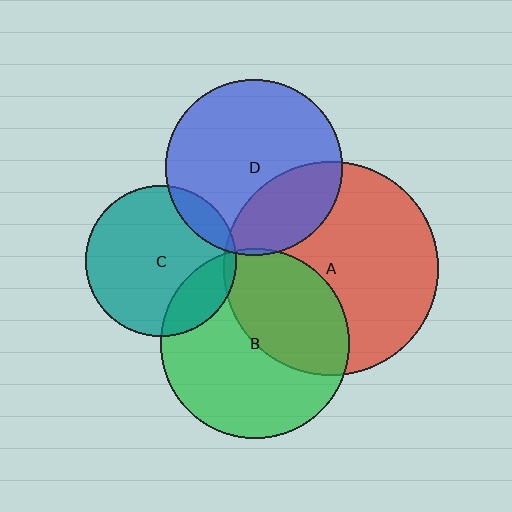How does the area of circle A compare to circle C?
Approximately 2.0 times.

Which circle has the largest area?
Circle A (red).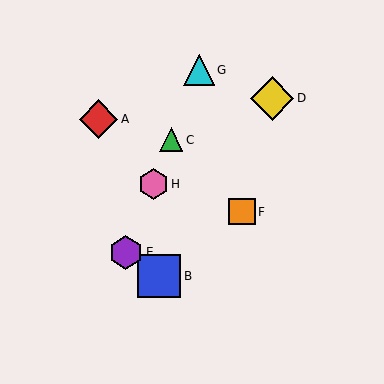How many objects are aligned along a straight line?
4 objects (C, E, G, H) are aligned along a straight line.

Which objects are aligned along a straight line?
Objects C, E, G, H are aligned along a straight line.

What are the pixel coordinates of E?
Object E is at (126, 252).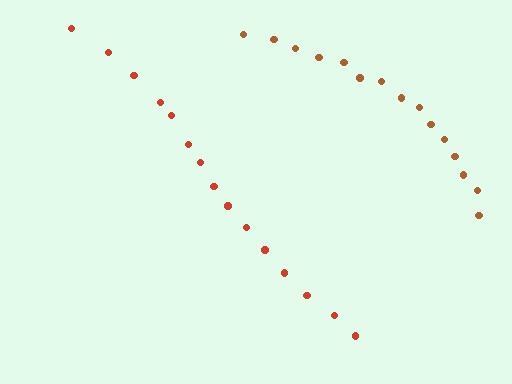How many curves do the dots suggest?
There are 2 distinct paths.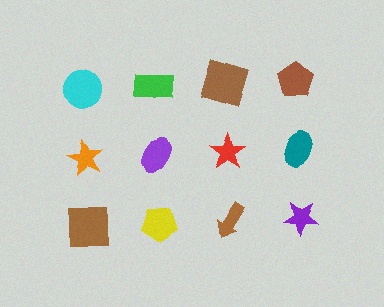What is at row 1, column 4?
A brown pentagon.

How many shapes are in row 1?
4 shapes.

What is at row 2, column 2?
A purple ellipse.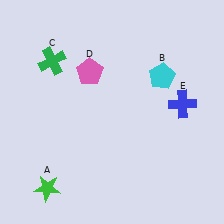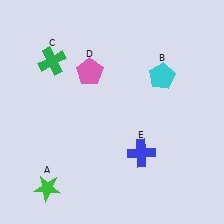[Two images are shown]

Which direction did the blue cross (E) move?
The blue cross (E) moved down.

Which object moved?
The blue cross (E) moved down.